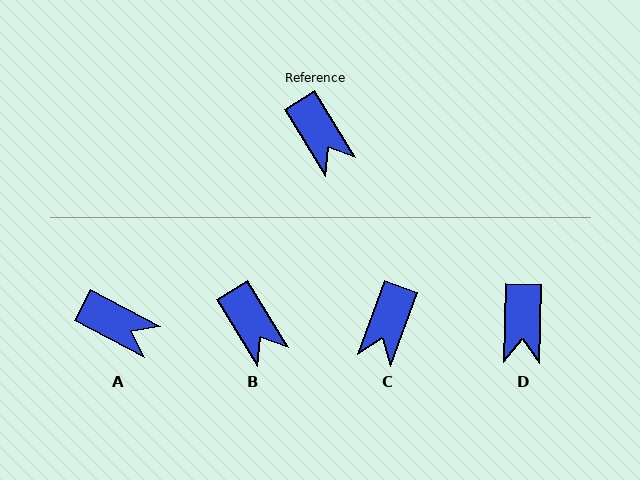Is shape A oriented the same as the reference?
No, it is off by about 31 degrees.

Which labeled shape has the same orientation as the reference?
B.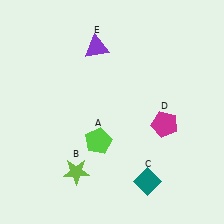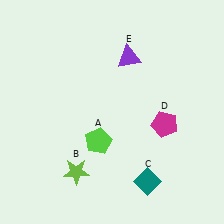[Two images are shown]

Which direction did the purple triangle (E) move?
The purple triangle (E) moved right.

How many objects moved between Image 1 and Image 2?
1 object moved between the two images.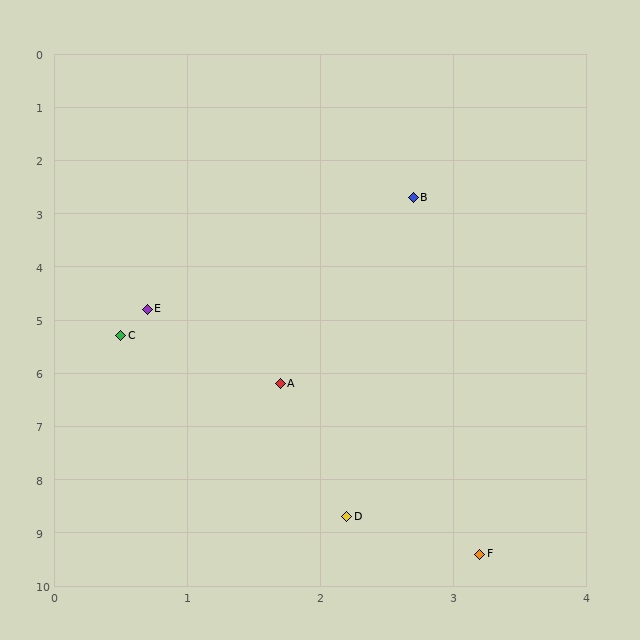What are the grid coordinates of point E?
Point E is at approximately (0.7, 4.8).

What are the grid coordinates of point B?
Point B is at approximately (2.7, 2.7).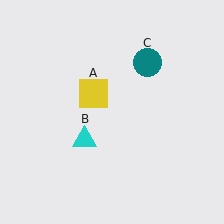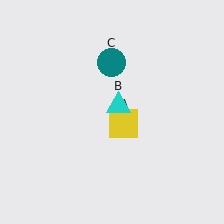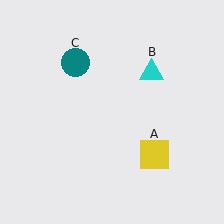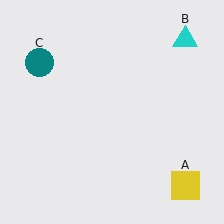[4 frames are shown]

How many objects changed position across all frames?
3 objects changed position: yellow square (object A), cyan triangle (object B), teal circle (object C).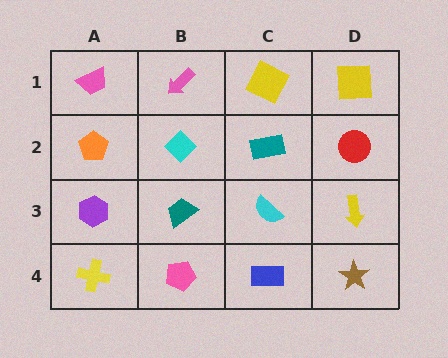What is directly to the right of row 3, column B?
A cyan semicircle.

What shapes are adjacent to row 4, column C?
A cyan semicircle (row 3, column C), a pink pentagon (row 4, column B), a brown star (row 4, column D).